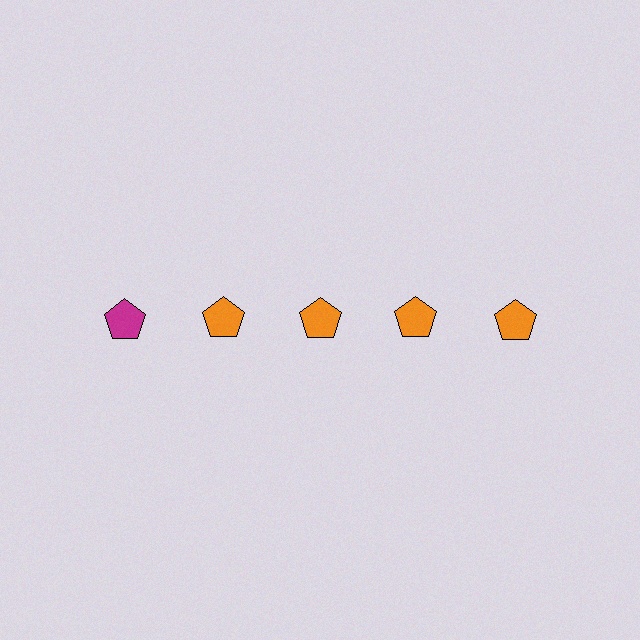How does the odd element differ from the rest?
It has a different color: magenta instead of orange.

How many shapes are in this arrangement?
There are 5 shapes arranged in a grid pattern.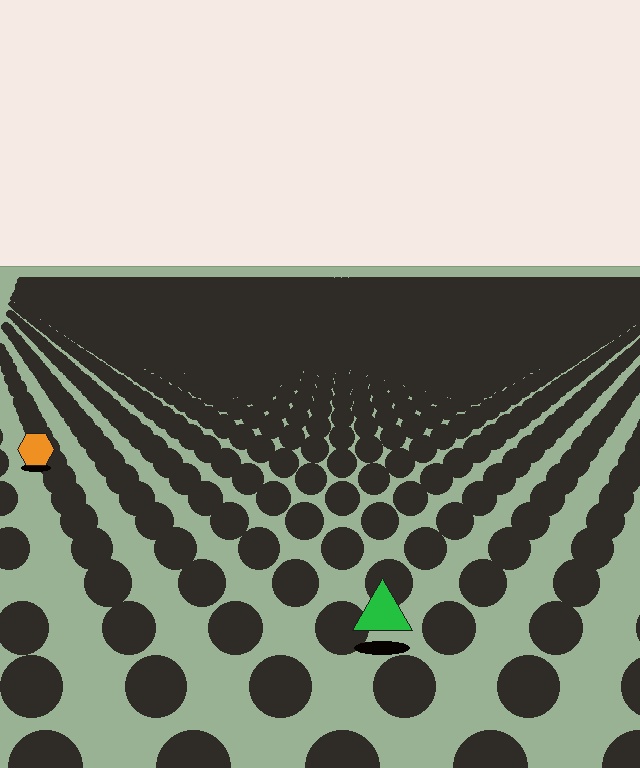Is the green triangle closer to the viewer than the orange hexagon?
Yes. The green triangle is closer — you can tell from the texture gradient: the ground texture is coarser near it.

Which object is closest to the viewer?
The green triangle is closest. The texture marks near it are larger and more spread out.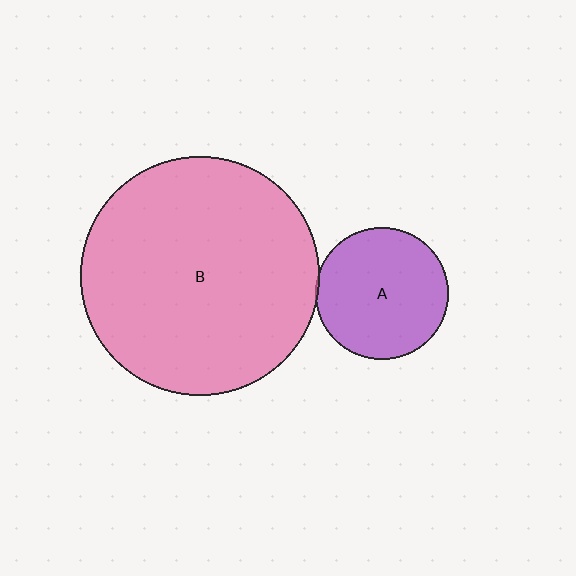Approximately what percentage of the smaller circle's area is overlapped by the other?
Approximately 5%.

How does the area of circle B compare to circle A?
Approximately 3.2 times.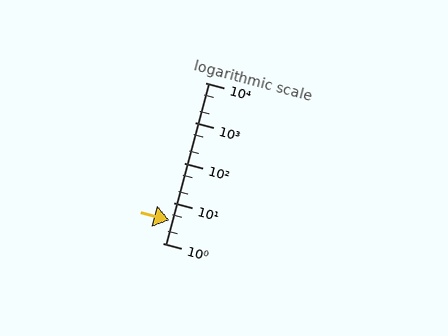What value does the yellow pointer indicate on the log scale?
The pointer indicates approximately 3.7.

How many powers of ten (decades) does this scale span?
The scale spans 4 decades, from 1 to 10000.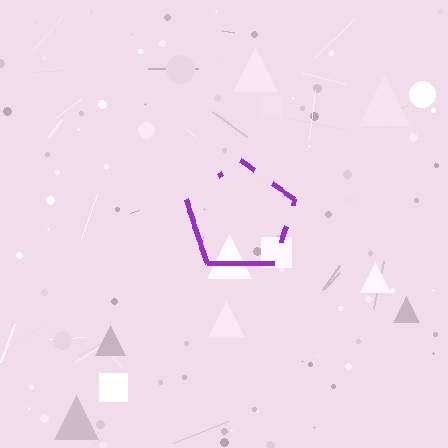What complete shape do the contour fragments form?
The contour fragments form a pentagon.